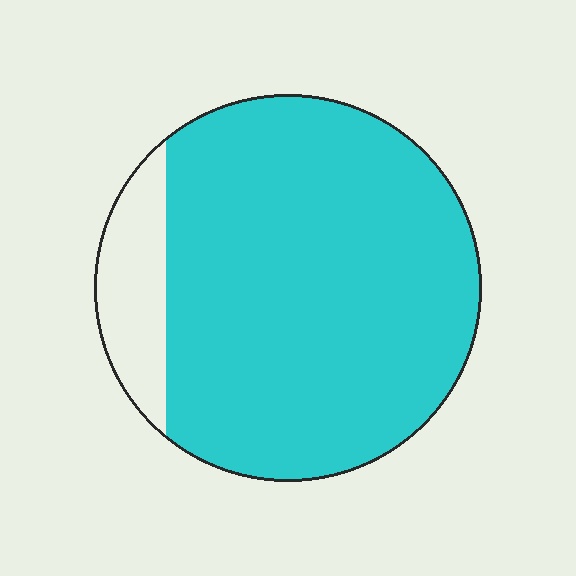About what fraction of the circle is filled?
About seven eighths (7/8).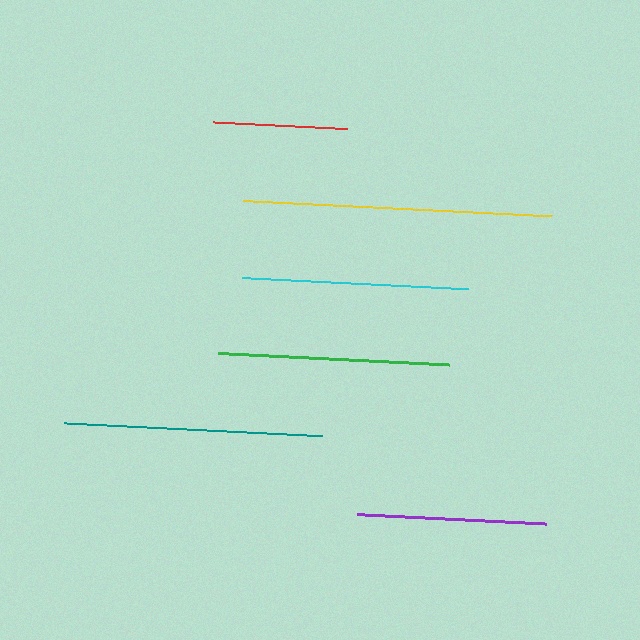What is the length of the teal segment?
The teal segment is approximately 259 pixels long.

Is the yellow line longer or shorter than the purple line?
The yellow line is longer than the purple line.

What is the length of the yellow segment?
The yellow segment is approximately 309 pixels long.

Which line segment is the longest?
The yellow line is the longest at approximately 309 pixels.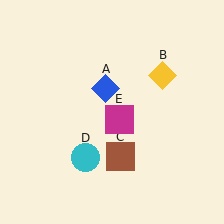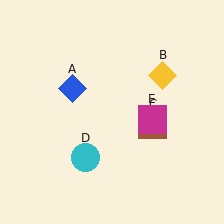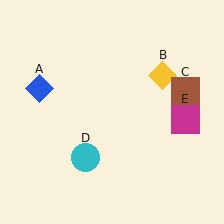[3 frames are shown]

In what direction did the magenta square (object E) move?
The magenta square (object E) moved right.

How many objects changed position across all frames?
3 objects changed position: blue diamond (object A), brown square (object C), magenta square (object E).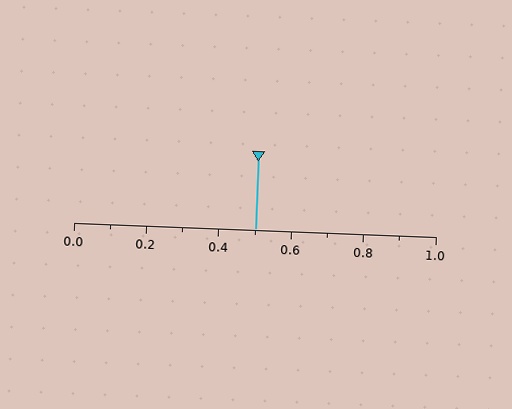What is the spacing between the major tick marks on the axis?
The major ticks are spaced 0.2 apart.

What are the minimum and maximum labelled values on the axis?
The axis runs from 0.0 to 1.0.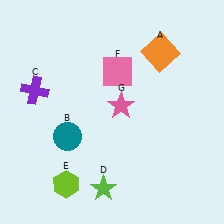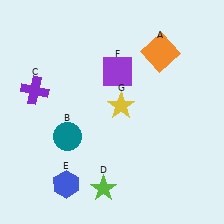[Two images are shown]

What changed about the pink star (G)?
In Image 1, G is pink. In Image 2, it changed to yellow.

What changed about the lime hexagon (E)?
In Image 1, E is lime. In Image 2, it changed to blue.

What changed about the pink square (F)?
In Image 1, F is pink. In Image 2, it changed to purple.